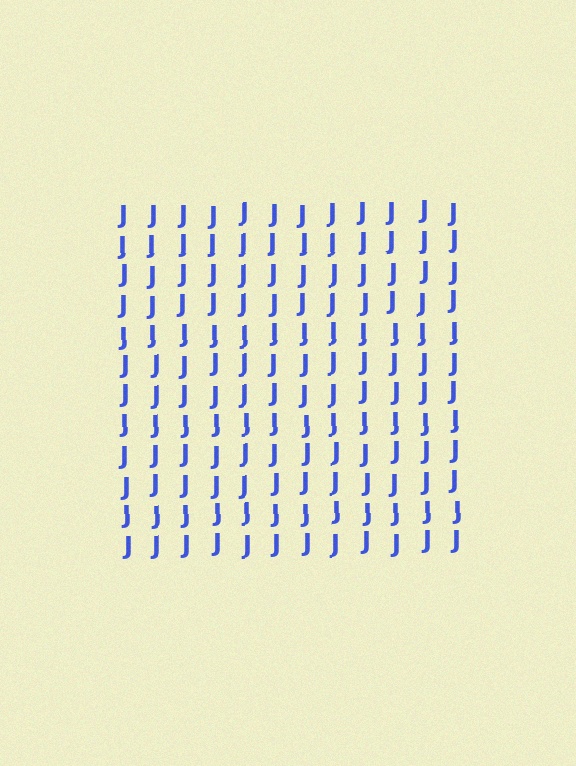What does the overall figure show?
The overall figure shows a square.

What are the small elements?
The small elements are letter J's.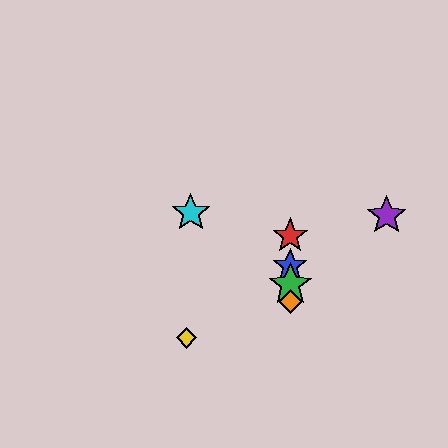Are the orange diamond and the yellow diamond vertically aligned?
No, the orange diamond is at x≈290 and the yellow diamond is at x≈186.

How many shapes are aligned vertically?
4 shapes (the red star, the blue star, the green star, the orange diamond) are aligned vertically.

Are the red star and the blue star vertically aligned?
Yes, both are at x≈290.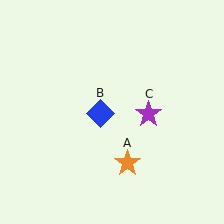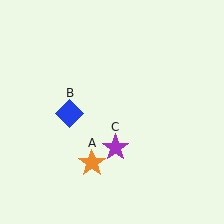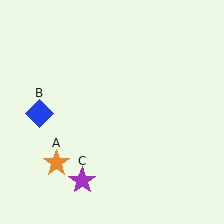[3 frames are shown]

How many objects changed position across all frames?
3 objects changed position: orange star (object A), blue diamond (object B), purple star (object C).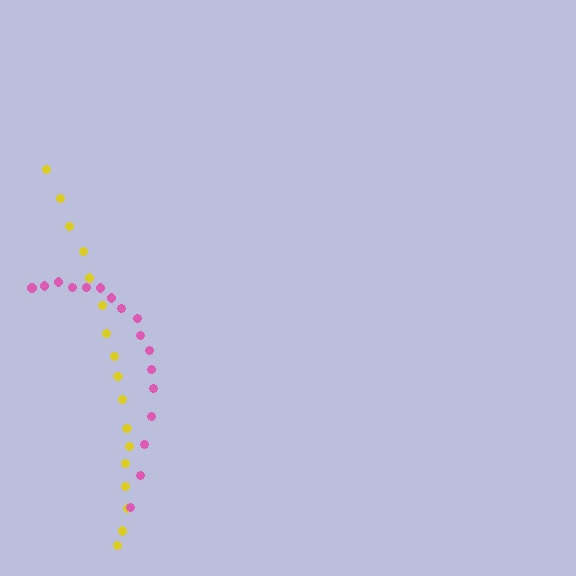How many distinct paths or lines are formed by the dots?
There are 2 distinct paths.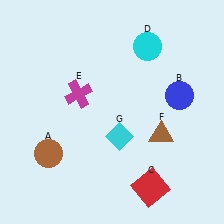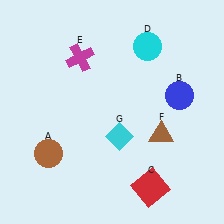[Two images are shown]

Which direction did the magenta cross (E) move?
The magenta cross (E) moved up.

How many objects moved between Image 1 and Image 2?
1 object moved between the two images.